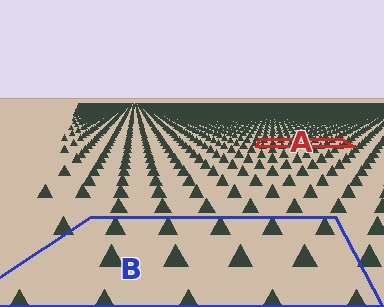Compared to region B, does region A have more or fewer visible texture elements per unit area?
Region A has more texture elements per unit area — they are packed more densely because it is farther away.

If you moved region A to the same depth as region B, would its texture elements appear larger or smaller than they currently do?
They would appear larger. At a closer depth, the same texture elements are projected at a bigger on-screen size.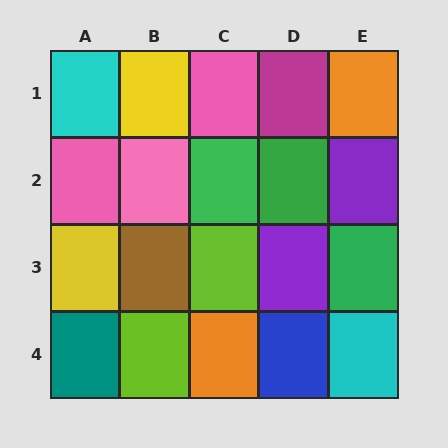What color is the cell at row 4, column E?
Cyan.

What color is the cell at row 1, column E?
Orange.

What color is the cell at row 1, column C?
Pink.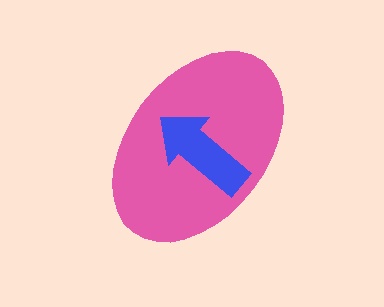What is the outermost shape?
The pink ellipse.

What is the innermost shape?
The blue arrow.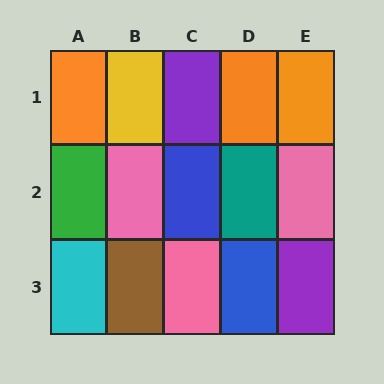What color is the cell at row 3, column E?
Purple.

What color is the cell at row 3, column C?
Pink.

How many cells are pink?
3 cells are pink.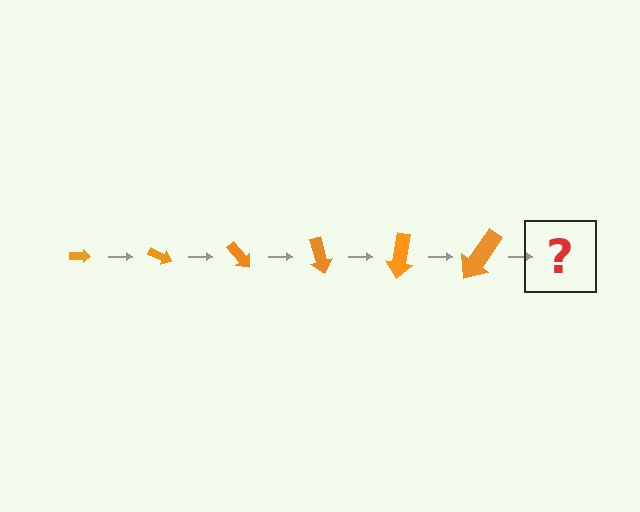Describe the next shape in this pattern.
It should be an arrow, larger than the previous one and rotated 150 degrees from the start.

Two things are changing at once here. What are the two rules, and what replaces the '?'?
The two rules are that the arrow grows larger each step and it rotates 25 degrees each step. The '?' should be an arrow, larger than the previous one and rotated 150 degrees from the start.